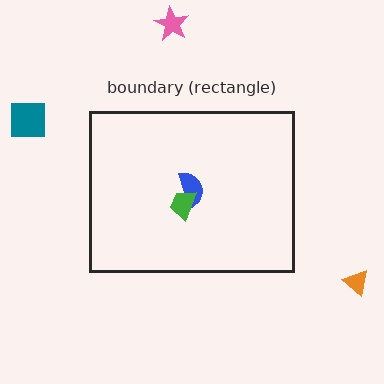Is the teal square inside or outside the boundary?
Outside.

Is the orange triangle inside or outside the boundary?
Outside.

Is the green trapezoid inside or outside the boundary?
Inside.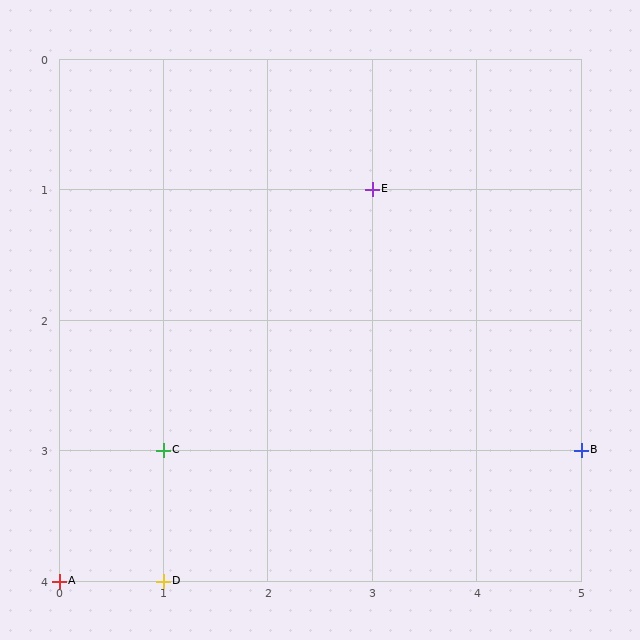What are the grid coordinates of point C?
Point C is at grid coordinates (1, 3).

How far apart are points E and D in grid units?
Points E and D are 2 columns and 3 rows apart (about 3.6 grid units diagonally).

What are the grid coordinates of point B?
Point B is at grid coordinates (5, 3).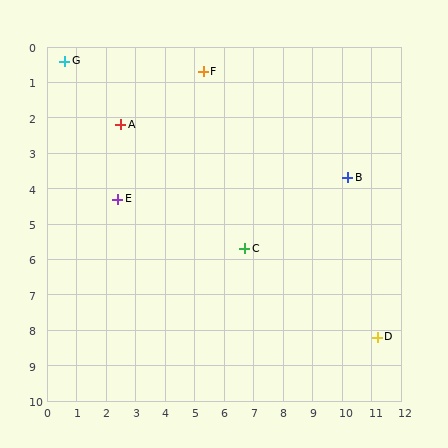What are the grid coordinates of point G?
Point G is at approximately (0.6, 0.4).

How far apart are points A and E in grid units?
Points A and E are about 2.1 grid units apart.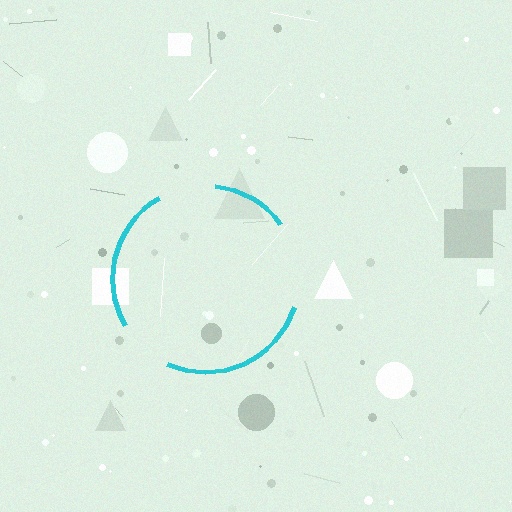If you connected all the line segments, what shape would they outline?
They would outline a circle.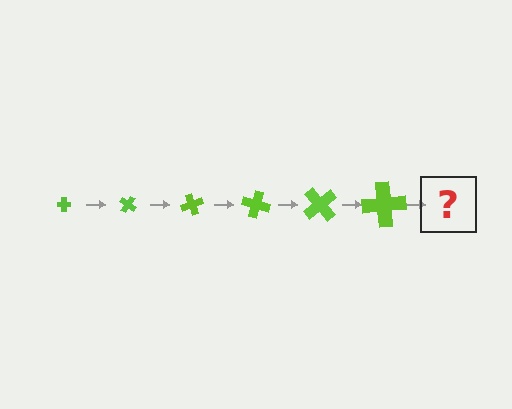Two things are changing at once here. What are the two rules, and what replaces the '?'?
The two rules are that the cross grows larger each step and it rotates 35 degrees each step. The '?' should be a cross, larger than the previous one and rotated 210 degrees from the start.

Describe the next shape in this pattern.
It should be a cross, larger than the previous one and rotated 210 degrees from the start.